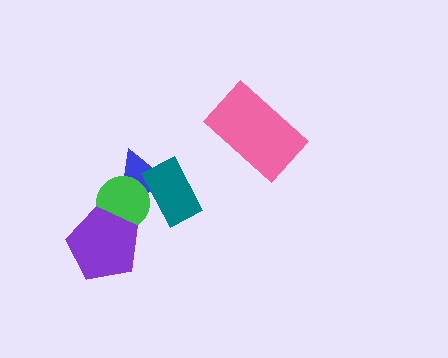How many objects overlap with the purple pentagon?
1 object overlaps with the purple pentagon.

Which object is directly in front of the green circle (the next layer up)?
The purple pentagon is directly in front of the green circle.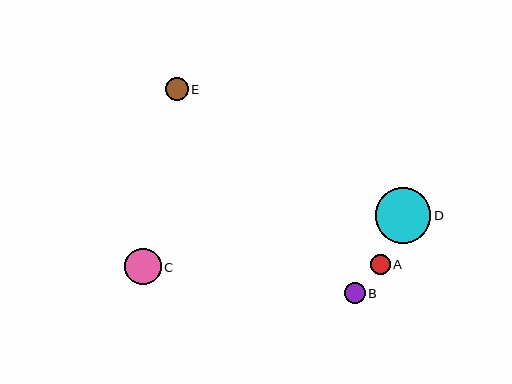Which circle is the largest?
Circle D is the largest with a size of approximately 56 pixels.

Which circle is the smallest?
Circle A is the smallest with a size of approximately 20 pixels.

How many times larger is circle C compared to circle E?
Circle C is approximately 1.6 times the size of circle E.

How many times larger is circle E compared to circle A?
Circle E is approximately 1.1 times the size of circle A.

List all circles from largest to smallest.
From largest to smallest: D, C, E, B, A.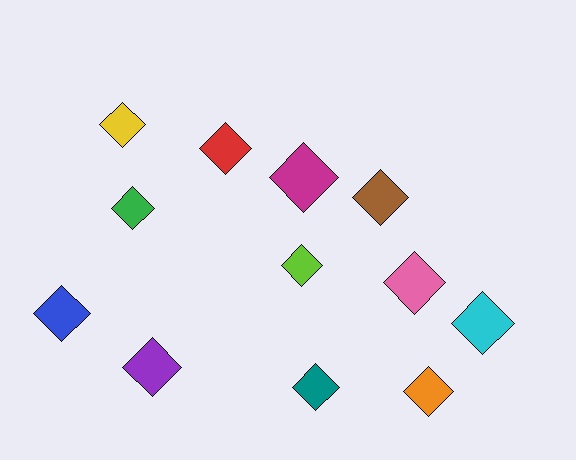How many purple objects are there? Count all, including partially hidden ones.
There is 1 purple object.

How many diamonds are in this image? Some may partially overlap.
There are 12 diamonds.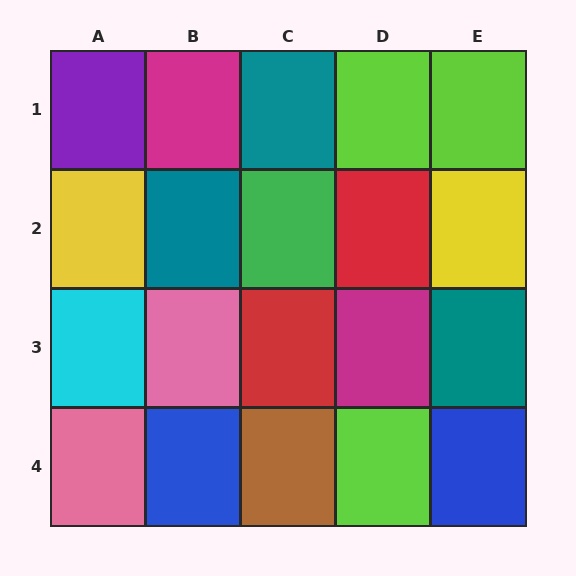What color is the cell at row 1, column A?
Purple.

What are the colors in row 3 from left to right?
Cyan, pink, red, magenta, teal.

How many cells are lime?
3 cells are lime.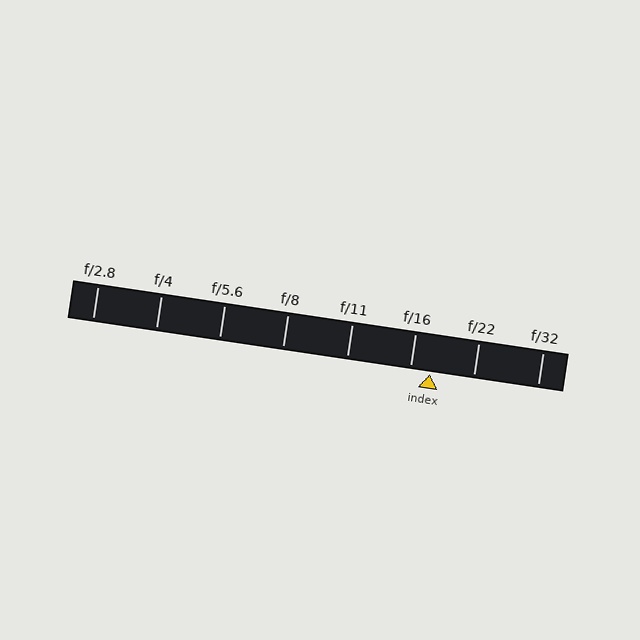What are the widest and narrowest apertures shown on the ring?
The widest aperture shown is f/2.8 and the narrowest is f/32.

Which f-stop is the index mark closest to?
The index mark is closest to f/16.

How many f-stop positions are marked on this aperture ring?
There are 8 f-stop positions marked.